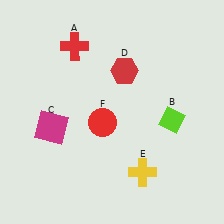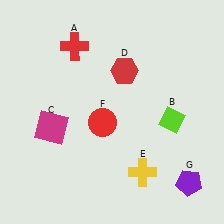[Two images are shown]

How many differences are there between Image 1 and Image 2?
There is 1 difference between the two images.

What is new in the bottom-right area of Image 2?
A purple pentagon (G) was added in the bottom-right area of Image 2.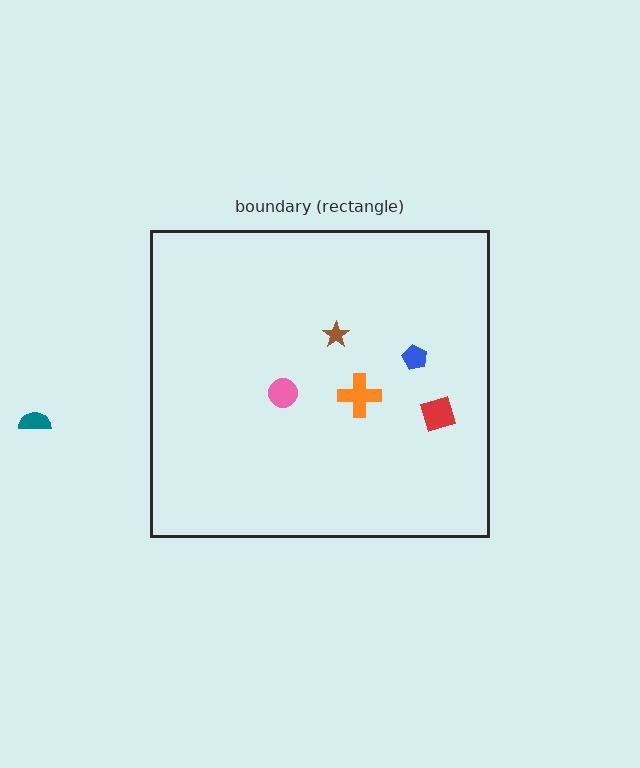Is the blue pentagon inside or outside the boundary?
Inside.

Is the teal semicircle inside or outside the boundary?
Outside.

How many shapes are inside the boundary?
5 inside, 1 outside.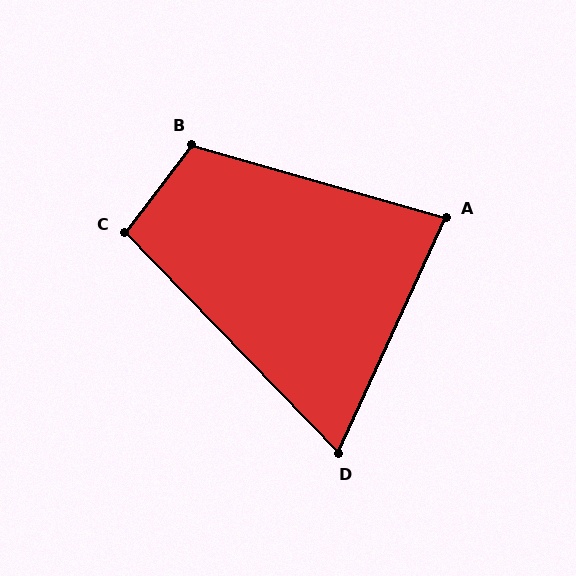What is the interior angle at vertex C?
Approximately 99 degrees (obtuse).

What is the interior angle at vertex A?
Approximately 81 degrees (acute).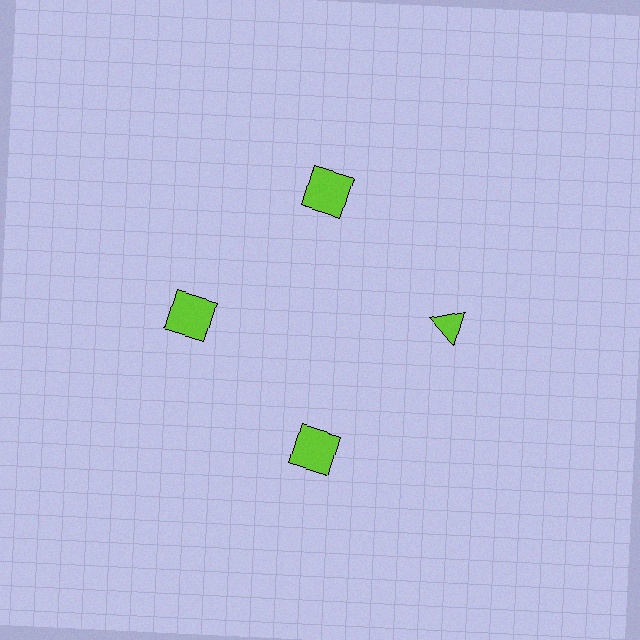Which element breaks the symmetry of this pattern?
The lime triangle at roughly the 3 o'clock position breaks the symmetry. All other shapes are lime squares.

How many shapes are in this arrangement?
There are 4 shapes arranged in a ring pattern.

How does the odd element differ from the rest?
It has a different shape: triangle instead of square.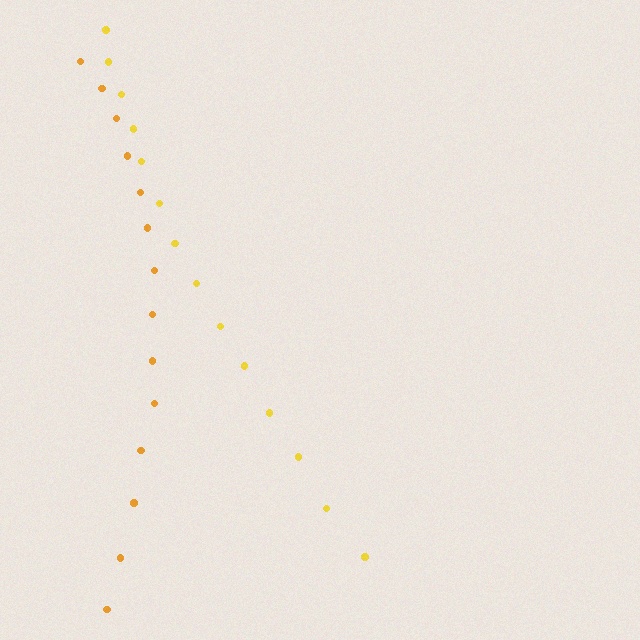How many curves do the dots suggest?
There are 2 distinct paths.